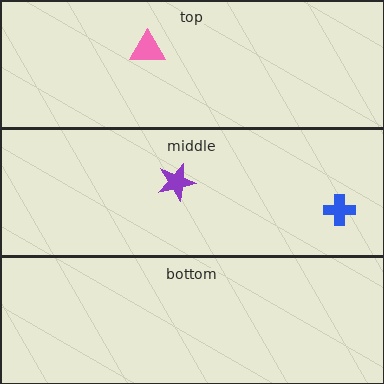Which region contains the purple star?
The middle region.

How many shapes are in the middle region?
2.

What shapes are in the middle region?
The purple star, the blue cross.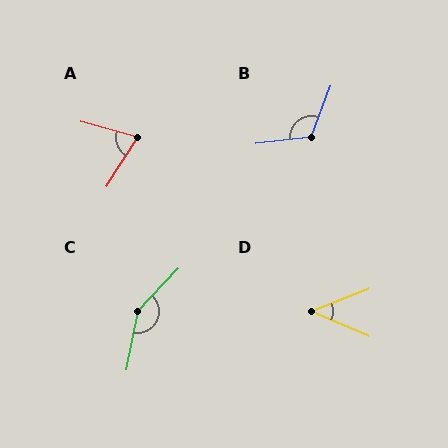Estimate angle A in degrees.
Approximately 72 degrees.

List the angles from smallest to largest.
D (44°), A (72°), B (117°), C (148°).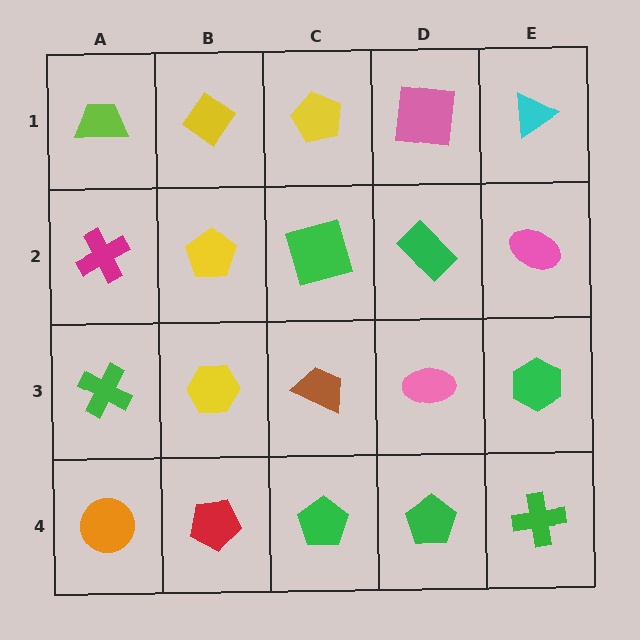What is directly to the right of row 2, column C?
A green rectangle.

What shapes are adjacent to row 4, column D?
A pink ellipse (row 3, column D), a green pentagon (row 4, column C), a green cross (row 4, column E).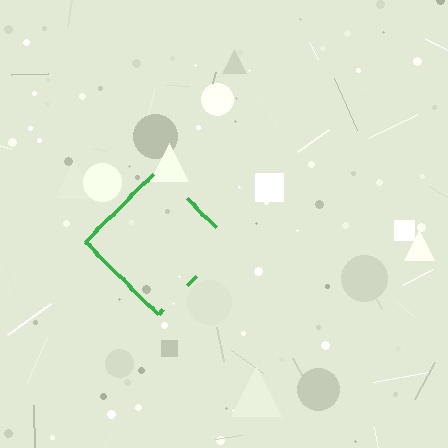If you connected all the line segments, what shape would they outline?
They would outline a diamond.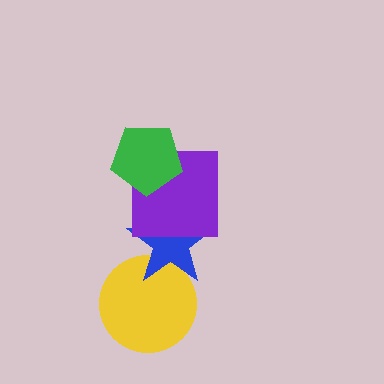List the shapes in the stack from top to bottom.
From top to bottom: the green pentagon, the purple square, the blue star, the yellow circle.